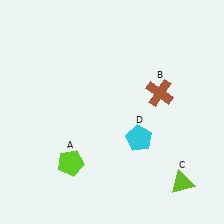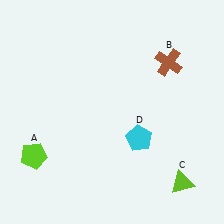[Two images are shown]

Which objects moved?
The objects that moved are: the lime pentagon (A), the brown cross (B).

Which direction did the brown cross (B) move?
The brown cross (B) moved up.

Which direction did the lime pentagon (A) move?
The lime pentagon (A) moved left.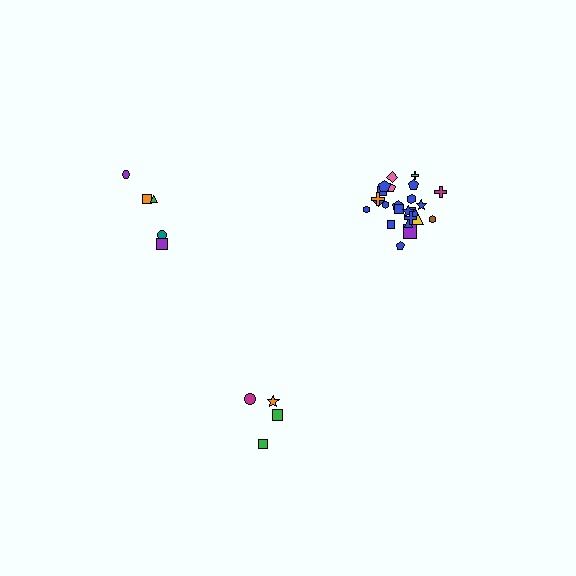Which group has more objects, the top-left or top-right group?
The top-right group.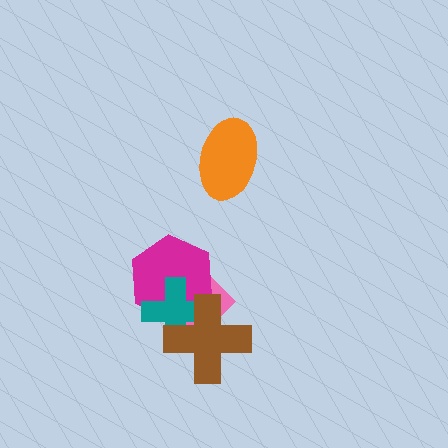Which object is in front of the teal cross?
The brown cross is in front of the teal cross.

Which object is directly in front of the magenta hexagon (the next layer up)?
The teal cross is directly in front of the magenta hexagon.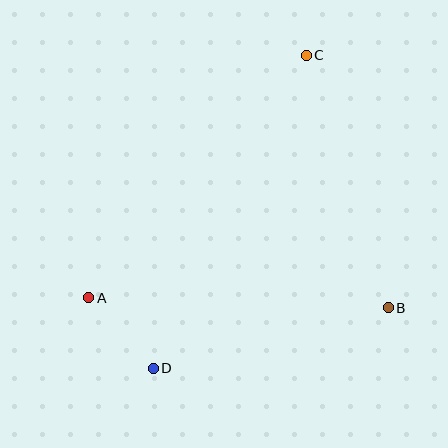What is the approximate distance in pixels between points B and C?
The distance between B and C is approximately 266 pixels.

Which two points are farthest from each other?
Points C and D are farthest from each other.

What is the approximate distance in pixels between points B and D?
The distance between B and D is approximately 243 pixels.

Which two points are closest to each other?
Points A and D are closest to each other.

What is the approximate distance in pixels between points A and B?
The distance between A and B is approximately 300 pixels.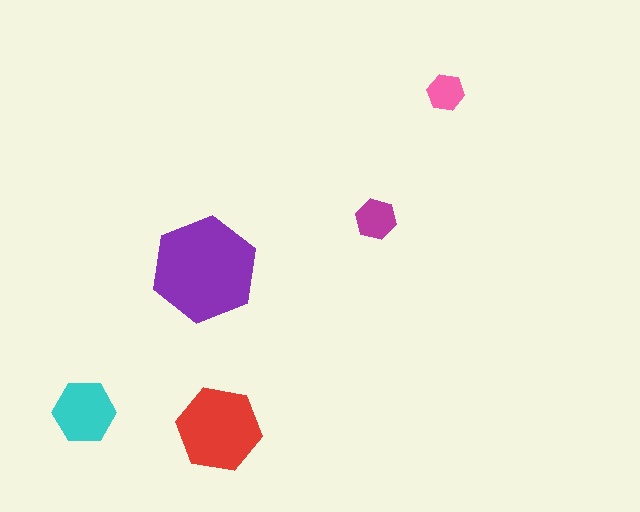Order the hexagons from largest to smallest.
the purple one, the red one, the cyan one, the magenta one, the pink one.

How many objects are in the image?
There are 5 objects in the image.